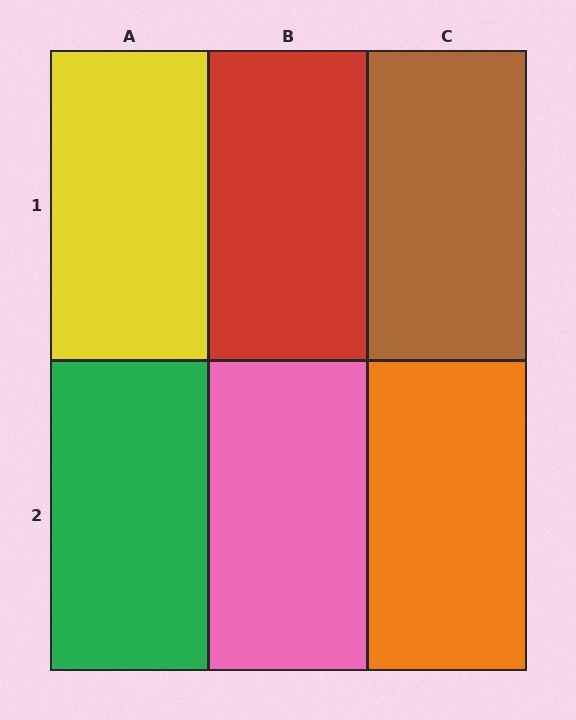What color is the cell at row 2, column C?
Orange.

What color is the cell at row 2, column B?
Pink.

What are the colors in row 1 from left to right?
Yellow, red, brown.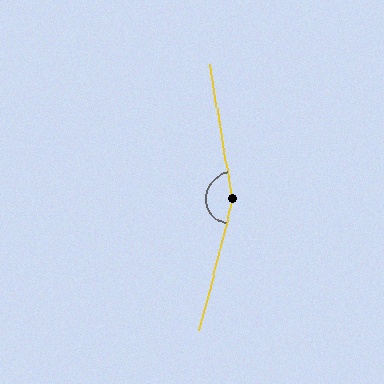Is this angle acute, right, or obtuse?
It is obtuse.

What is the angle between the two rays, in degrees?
Approximately 156 degrees.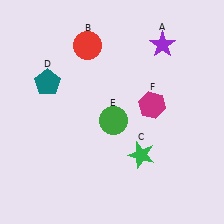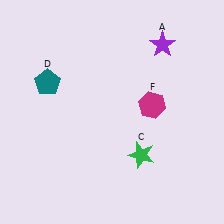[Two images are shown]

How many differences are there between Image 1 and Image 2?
There are 2 differences between the two images.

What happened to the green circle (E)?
The green circle (E) was removed in Image 2. It was in the bottom-right area of Image 1.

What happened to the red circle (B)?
The red circle (B) was removed in Image 2. It was in the top-left area of Image 1.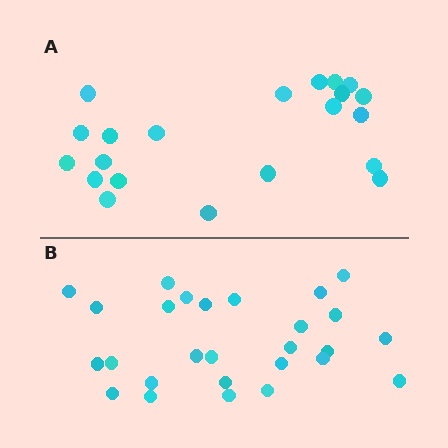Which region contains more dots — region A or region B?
Region B (the bottom region) has more dots.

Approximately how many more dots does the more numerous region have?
Region B has about 6 more dots than region A.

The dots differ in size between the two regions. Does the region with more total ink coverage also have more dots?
No. Region A has more total ink coverage because its dots are larger, but region B actually contains more individual dots. Total area can be misleading — the number of items is what matters here.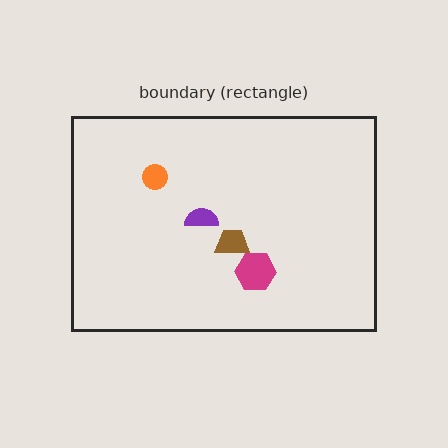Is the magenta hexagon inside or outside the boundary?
Inside.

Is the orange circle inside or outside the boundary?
Inside.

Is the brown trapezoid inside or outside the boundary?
Inside.